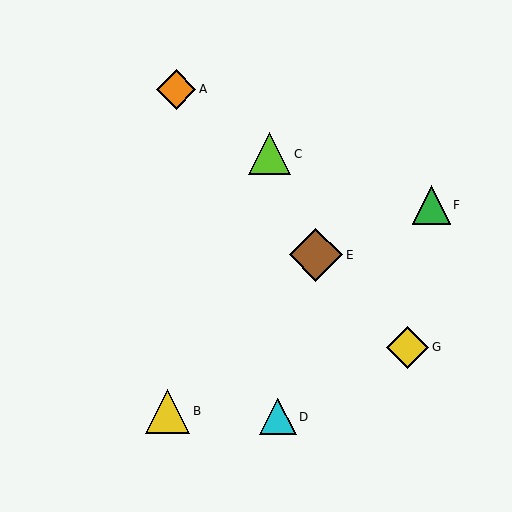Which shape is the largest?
The brown diamond (labeled E) is the largest.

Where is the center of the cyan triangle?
The center of the cyan triangle is at (278, 417).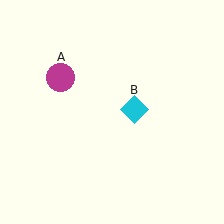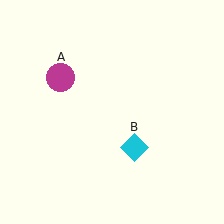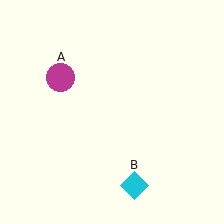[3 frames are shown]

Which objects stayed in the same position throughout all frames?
Magenta circle (object A) remained stationary.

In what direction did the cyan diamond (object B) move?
The cyan diamond (object B) moved down.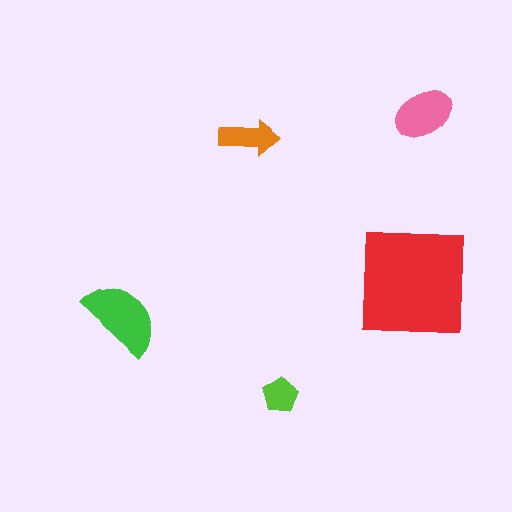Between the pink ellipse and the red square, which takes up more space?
The red square.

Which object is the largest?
The red square.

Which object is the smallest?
The lime pentagon.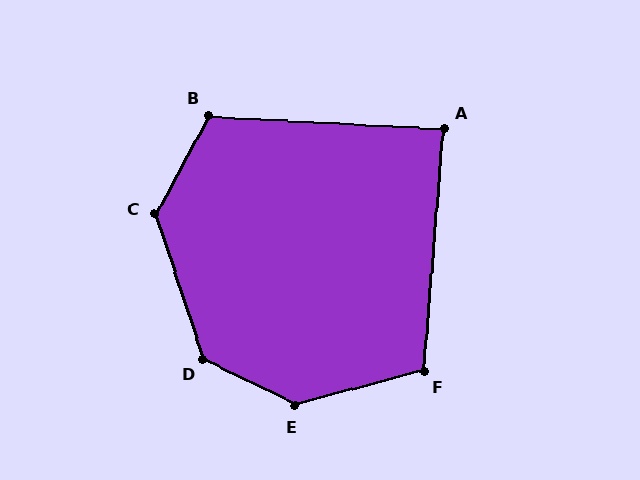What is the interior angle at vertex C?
Approximately 133 degrees (obtuse).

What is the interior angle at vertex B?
Approximately 115 degrees (obtuse).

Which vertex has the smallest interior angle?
A, at approximately 88 degrees.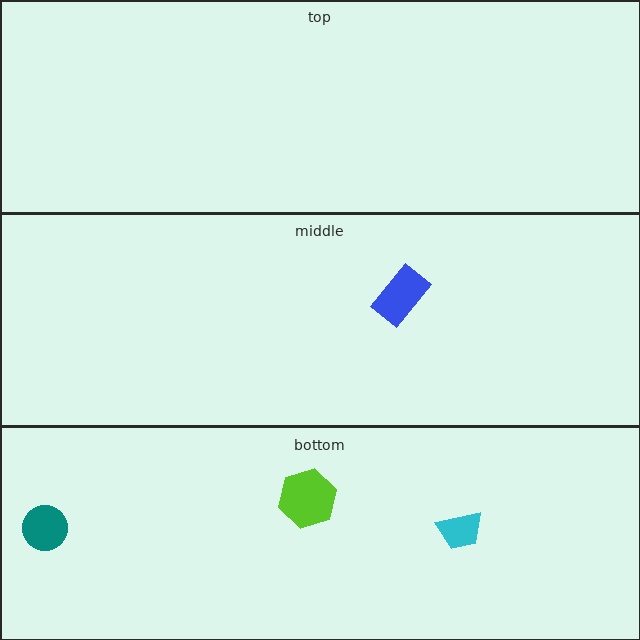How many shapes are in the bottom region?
3.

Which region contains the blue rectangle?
The middle region.